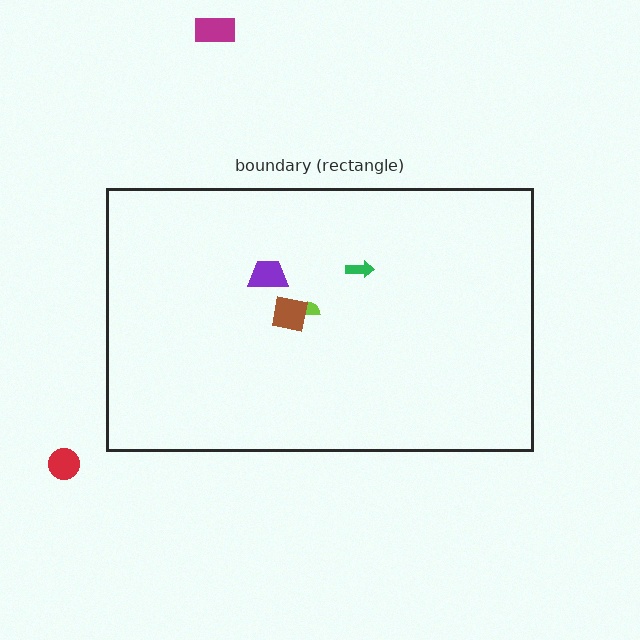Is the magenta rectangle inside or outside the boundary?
Outside.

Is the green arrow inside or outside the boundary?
Inside.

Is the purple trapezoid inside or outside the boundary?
Inside.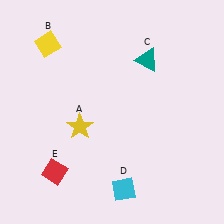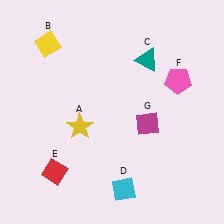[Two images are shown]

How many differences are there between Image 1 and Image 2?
There are 2 differences between the two images.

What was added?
A pink pentagon (F), a magenta diamond (G) were added in Image 2.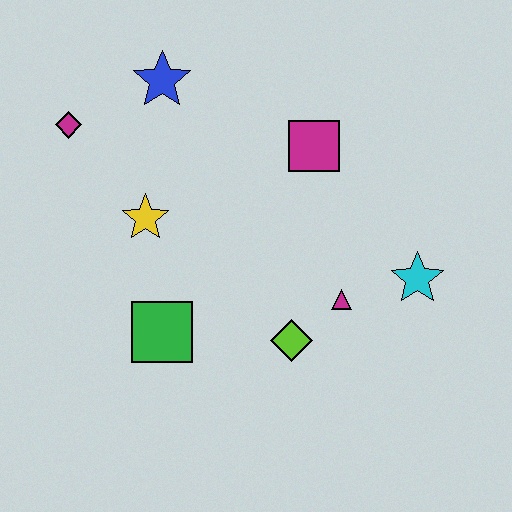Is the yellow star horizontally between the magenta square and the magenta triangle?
No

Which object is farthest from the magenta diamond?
The cyan star is farthest from the magenta diamond.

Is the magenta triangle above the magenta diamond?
No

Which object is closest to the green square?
The yellow star is closest to the green square.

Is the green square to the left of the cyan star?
Yes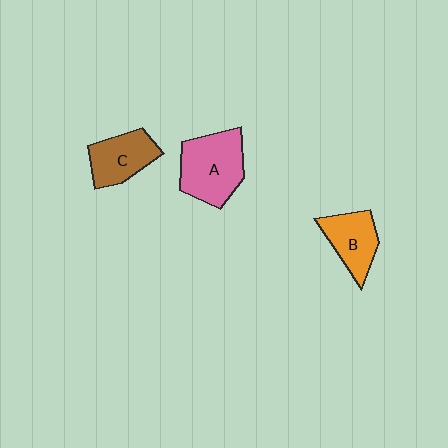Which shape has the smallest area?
Shape B (orange).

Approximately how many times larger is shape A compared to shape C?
Approximately 1.4 times.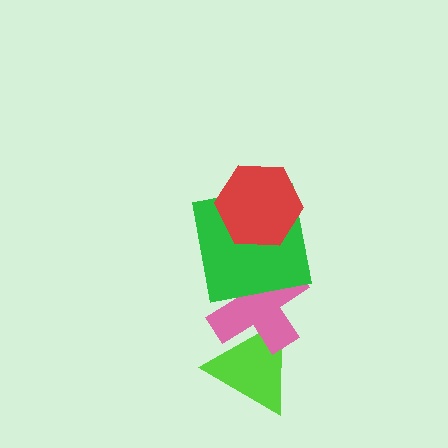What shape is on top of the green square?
The red hexagon is on top of the green square.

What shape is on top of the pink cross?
The green square is on top of the pink cross.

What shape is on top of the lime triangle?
The pink cross is on top of the lime triangle.